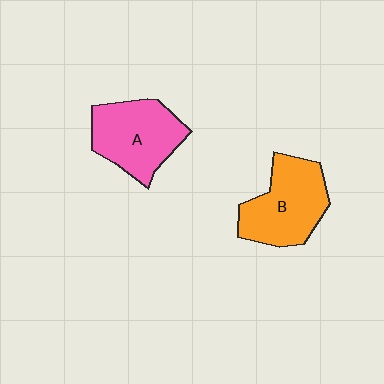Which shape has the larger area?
Shape B (orange).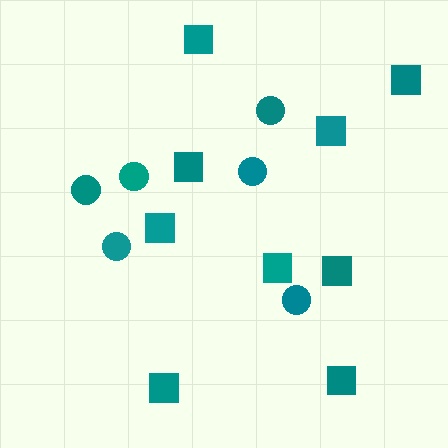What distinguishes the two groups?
There are 2 groups: one group of circles (6) and one group of squares (9).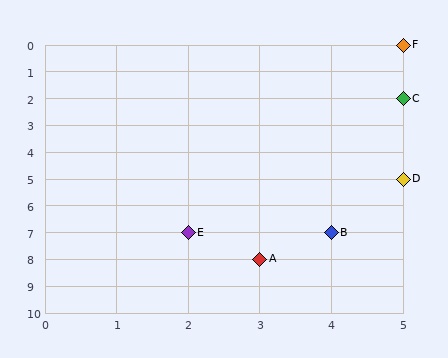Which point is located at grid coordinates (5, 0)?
Point F is at (5, 0).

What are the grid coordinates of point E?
Point E is at grid coordinates (2, 7).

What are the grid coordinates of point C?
Point C is at grid coordinates (5, 2).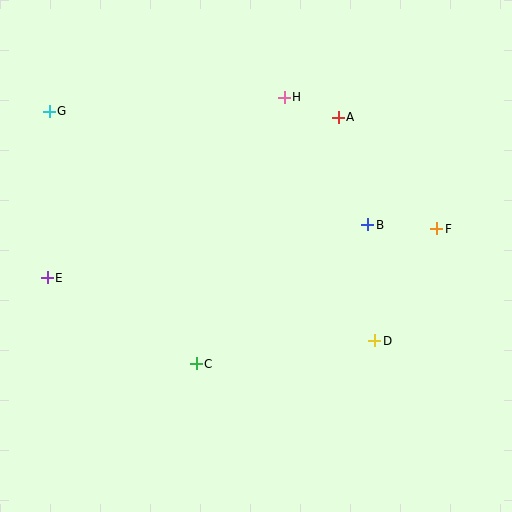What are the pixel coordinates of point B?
Point B is at (368, 225).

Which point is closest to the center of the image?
Point B at (368, 225) is closest to the center.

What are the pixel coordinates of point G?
Point G is at (49, 111).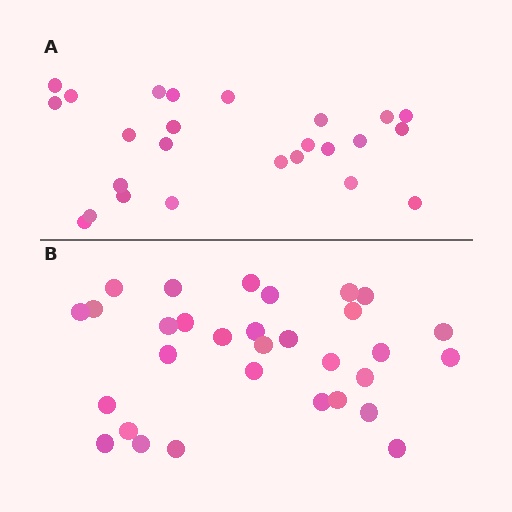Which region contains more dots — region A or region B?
Region B (the bottom region) has more dots.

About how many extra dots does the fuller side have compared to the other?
Region B has about 6 more dots than region A.